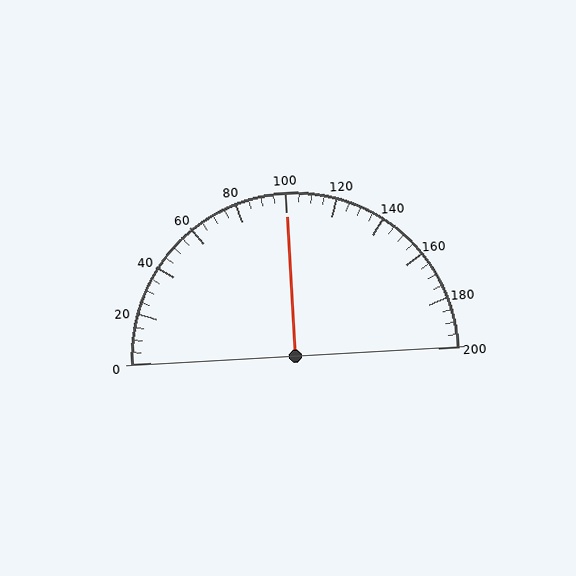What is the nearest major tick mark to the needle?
The nearest major tick mark is 100.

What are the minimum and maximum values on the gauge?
The gauge ranges from 0 to 200.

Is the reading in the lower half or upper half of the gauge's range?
The reading is in the upper half of the range (0 to 200).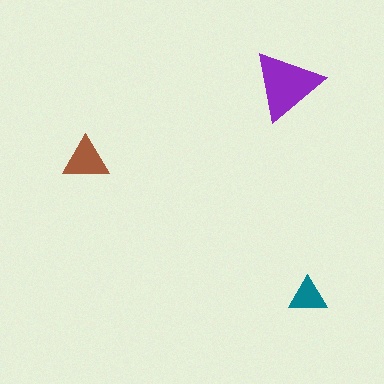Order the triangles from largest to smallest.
the purple one, the brown one, the teal one.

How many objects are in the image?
There are 3 objects in the image.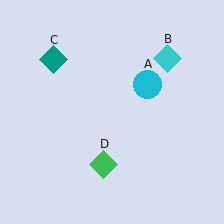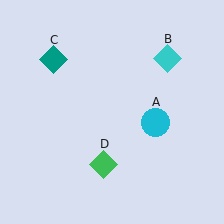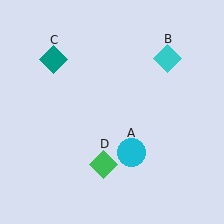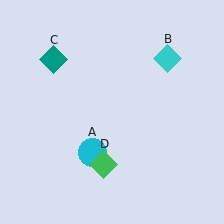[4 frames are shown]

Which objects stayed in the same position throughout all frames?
Cyan diamond (object B) and teal diamond (object C) and green diamond (object D) remained stationary.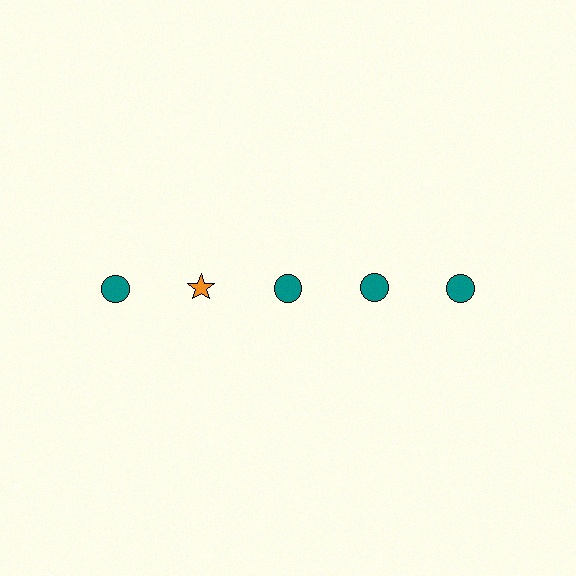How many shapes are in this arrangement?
There are 5 shapes arranged in a grid pattern.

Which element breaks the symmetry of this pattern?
The orange star in the top row, second from left column breaks the symmetry. All other shapes are teal circles.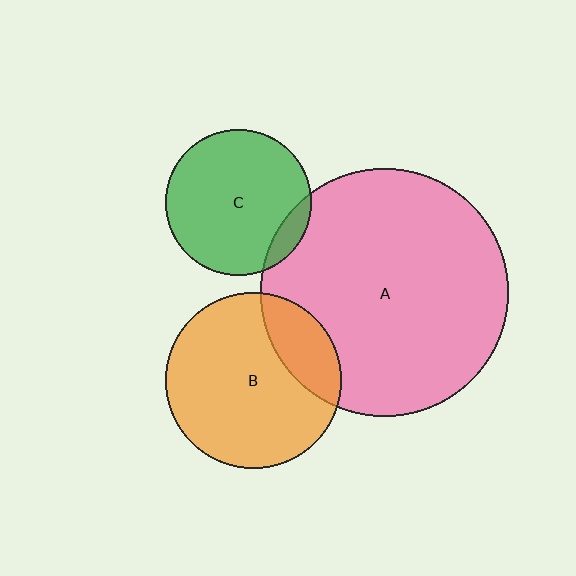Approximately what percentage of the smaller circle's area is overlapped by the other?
Approximately 20%.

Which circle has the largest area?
Circle A (pink).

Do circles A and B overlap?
Yes.